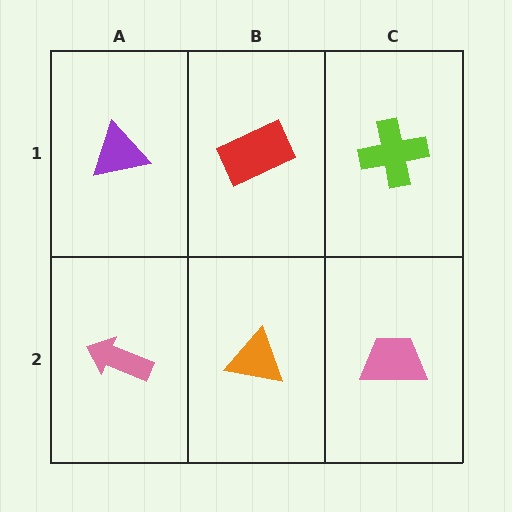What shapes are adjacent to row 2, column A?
A purple triangle (row 1, column A), an orange triangle (row 2, column B).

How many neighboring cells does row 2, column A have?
2.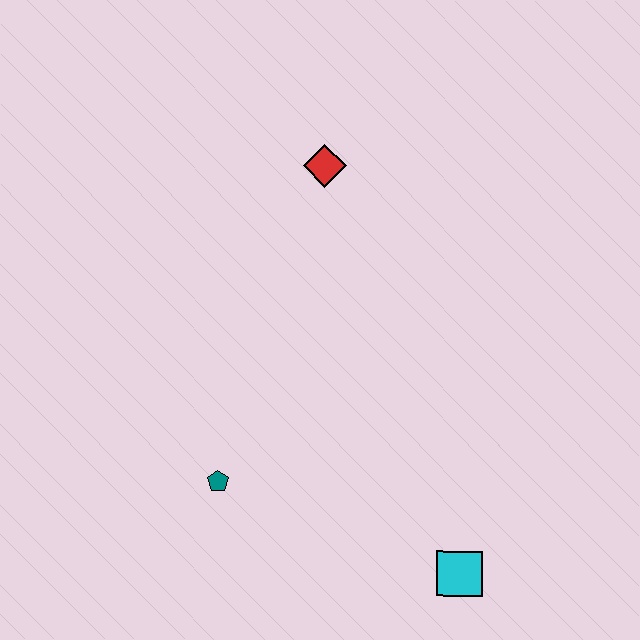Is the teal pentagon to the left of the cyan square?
Yes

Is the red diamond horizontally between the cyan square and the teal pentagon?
Yes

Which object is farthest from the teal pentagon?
The red diamond is farthest from the teal pentagon.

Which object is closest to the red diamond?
The teal pentagon is closest to the red diamond.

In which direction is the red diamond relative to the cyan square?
The red diamond is above the cyan square.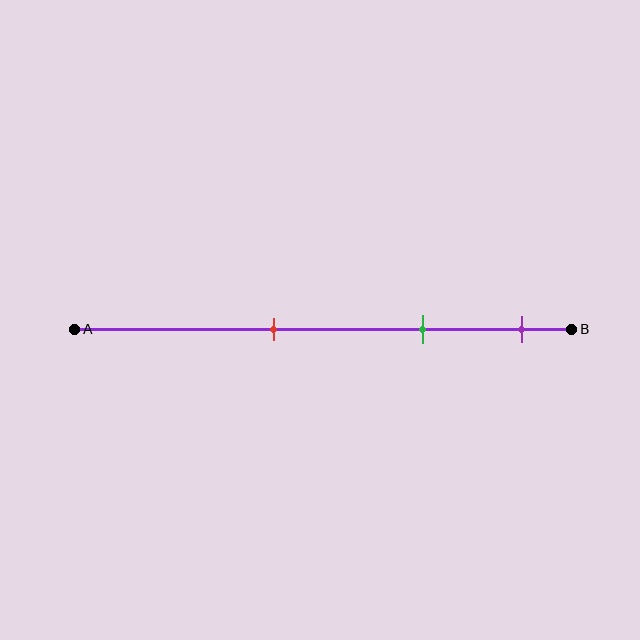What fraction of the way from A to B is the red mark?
The red mark is approximately 40% (0.4) of the way from A to B.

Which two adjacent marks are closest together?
The green and purple marks are the closest adjacent pair.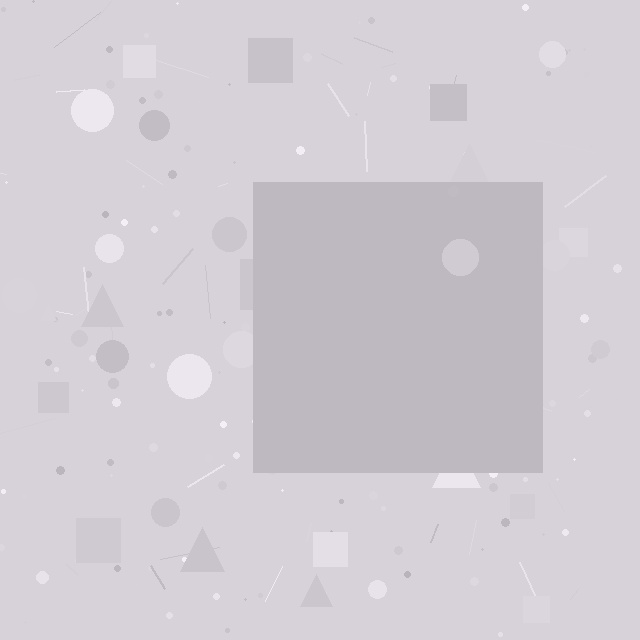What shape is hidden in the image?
A square is hidden in the image.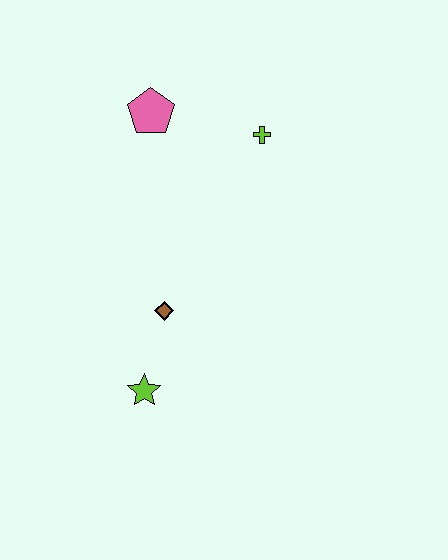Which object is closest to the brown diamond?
The lime star is closest to the brown diamond.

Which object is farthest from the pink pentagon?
The lime star is farthest from the pink pentagon.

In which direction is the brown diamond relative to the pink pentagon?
The brown diamond is below the pink pentagon.